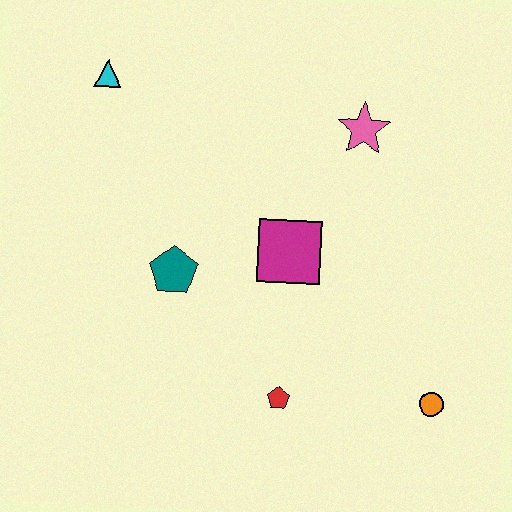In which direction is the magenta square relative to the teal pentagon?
The magenta square is to the right of the teal pentagon.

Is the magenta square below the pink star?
Yes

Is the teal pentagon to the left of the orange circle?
Yes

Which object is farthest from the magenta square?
The cyan triangle is farthest from the magenta square.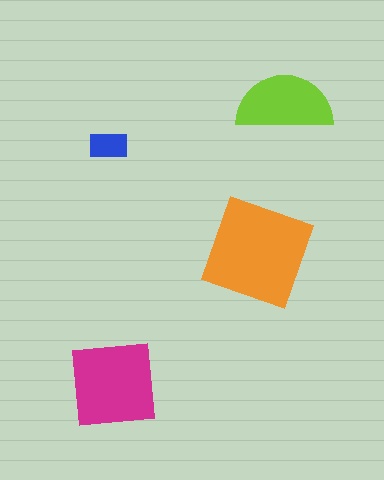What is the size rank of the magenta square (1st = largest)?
2nd.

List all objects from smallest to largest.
The blue rectangle, the lime semicircle, the magenta square, the orange square.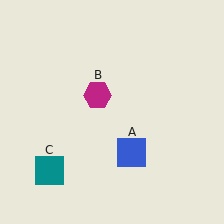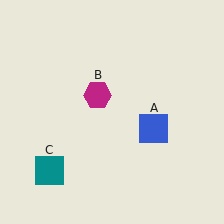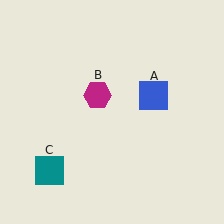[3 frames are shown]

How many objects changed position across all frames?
1 object changed position: blue square (object A).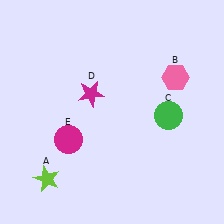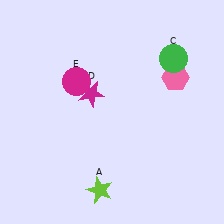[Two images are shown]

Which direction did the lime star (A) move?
The lime star (A) moved right.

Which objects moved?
The objects that moved are: the lime star (A), the green circle (C), the magenta circle (E).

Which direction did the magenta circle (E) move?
The magenta circle (E) moved up.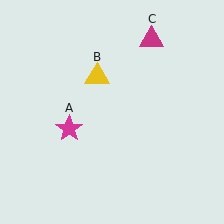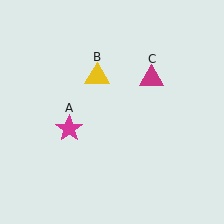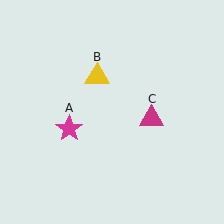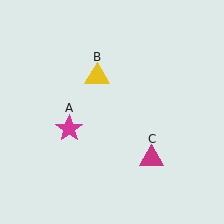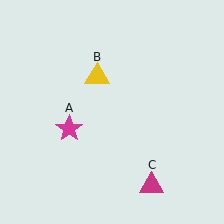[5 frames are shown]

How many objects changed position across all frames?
1 object changed position: magenta triangle (object C).